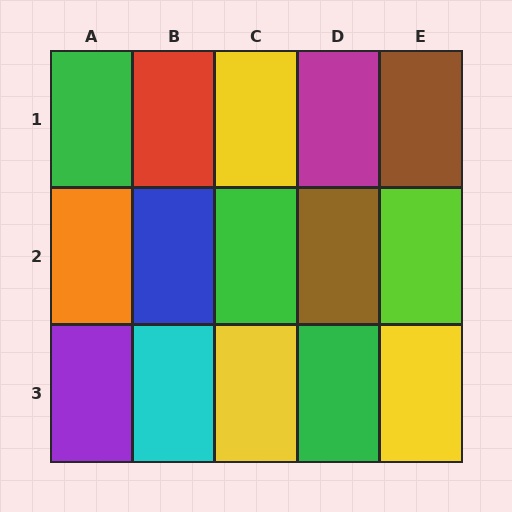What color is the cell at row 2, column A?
Orange.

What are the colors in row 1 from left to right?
Green, red, yellow, magenta, brown.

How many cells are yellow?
3 cells are yellow.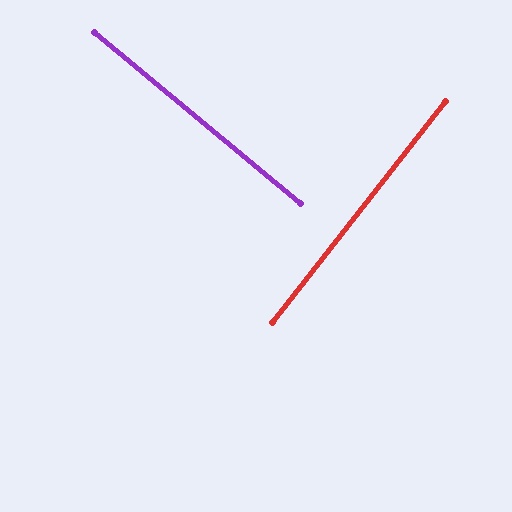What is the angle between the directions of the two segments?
Approximately 88 degrees.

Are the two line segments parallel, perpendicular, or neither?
Perpendicular — they meet at approximately 88°.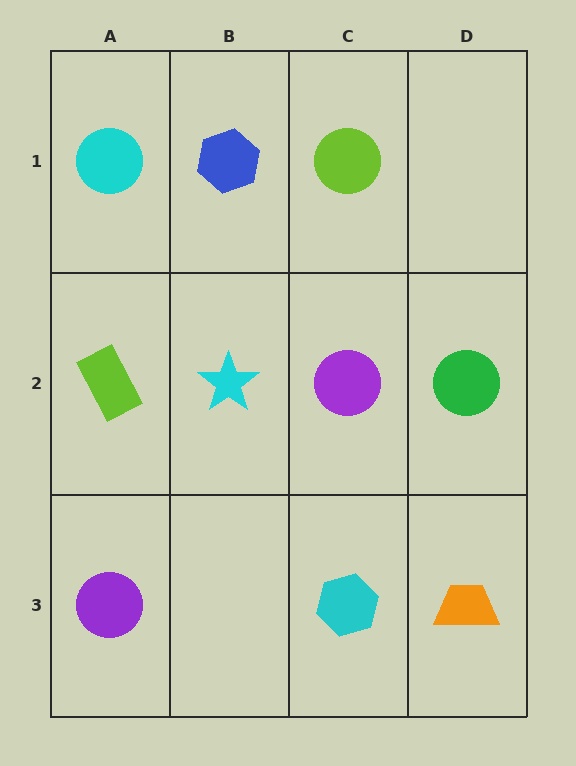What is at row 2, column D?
A green circle.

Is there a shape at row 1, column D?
No, that cell is empty.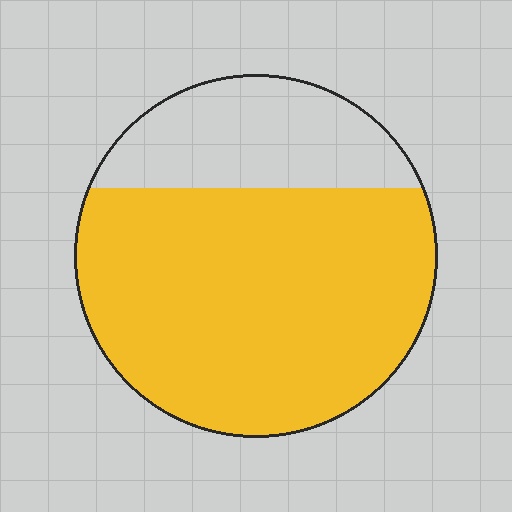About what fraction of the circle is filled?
About three quarters (3/4).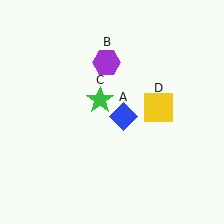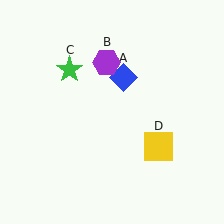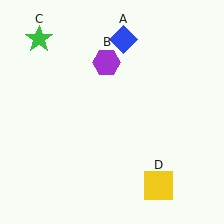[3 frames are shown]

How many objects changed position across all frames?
3 objects changed position: blue diamond (object A), green star (object C), yellow square (object D).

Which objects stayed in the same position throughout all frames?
Purple hexagon (object B) remained stationary.